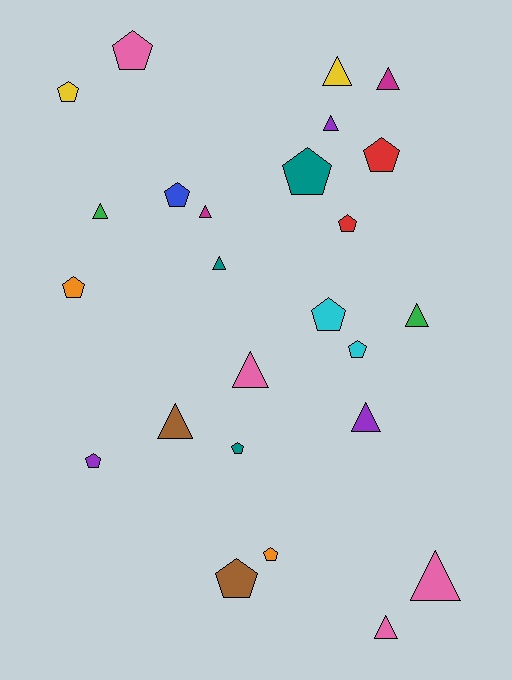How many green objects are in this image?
There are 2 green objects.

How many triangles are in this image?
There are 12 triangles.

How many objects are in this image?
There are 25 objects.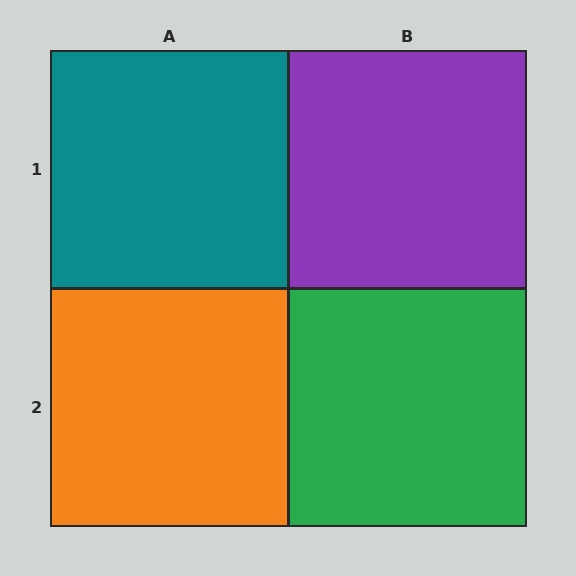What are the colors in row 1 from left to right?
Teal, purple.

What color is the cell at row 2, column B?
Green.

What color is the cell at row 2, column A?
Orange.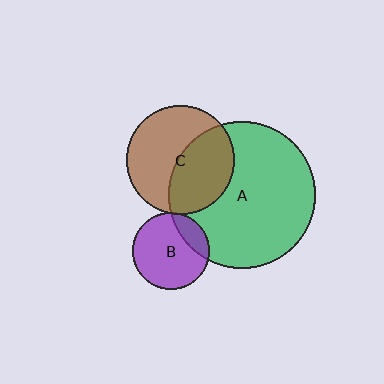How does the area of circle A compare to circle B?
Approximately 3.7 times.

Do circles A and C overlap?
Yes.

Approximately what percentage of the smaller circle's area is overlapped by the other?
Approximately 45%.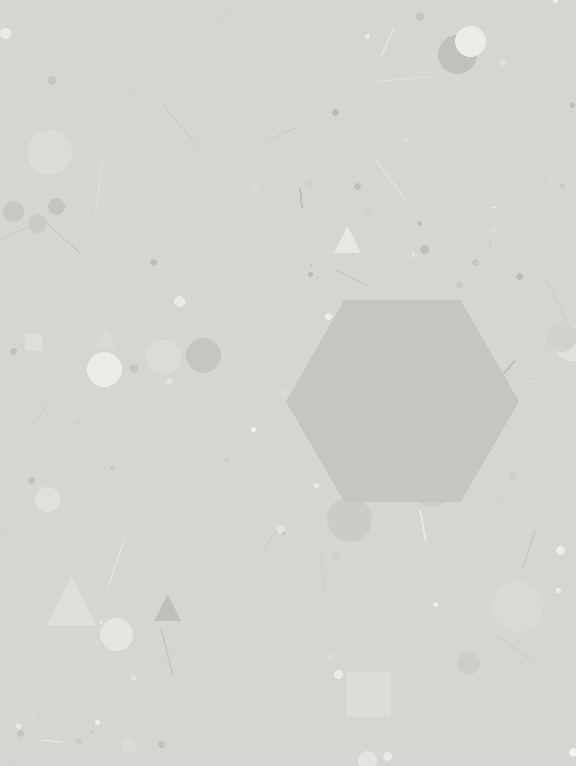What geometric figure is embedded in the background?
A hexagon is embedded in the background.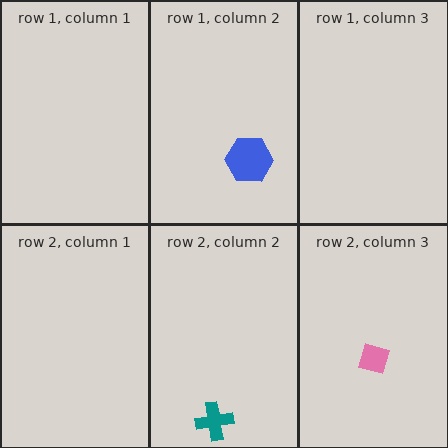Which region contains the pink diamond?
The row 2, column 3 region.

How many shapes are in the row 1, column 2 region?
1.